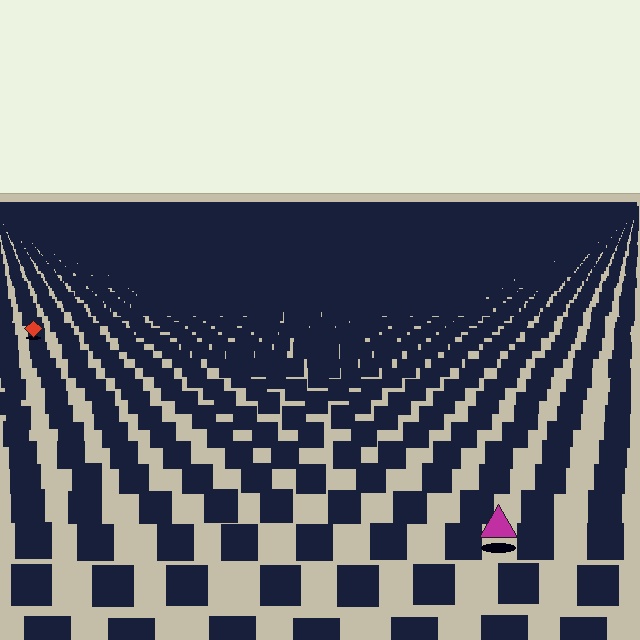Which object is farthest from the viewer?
The red diamond is farthest from the viewer. It appears smaller and the ground texture around it is denser.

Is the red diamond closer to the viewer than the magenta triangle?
No. The magenta triangle is closer — you can tell from the texture gradient: the ground texture is coarser near it.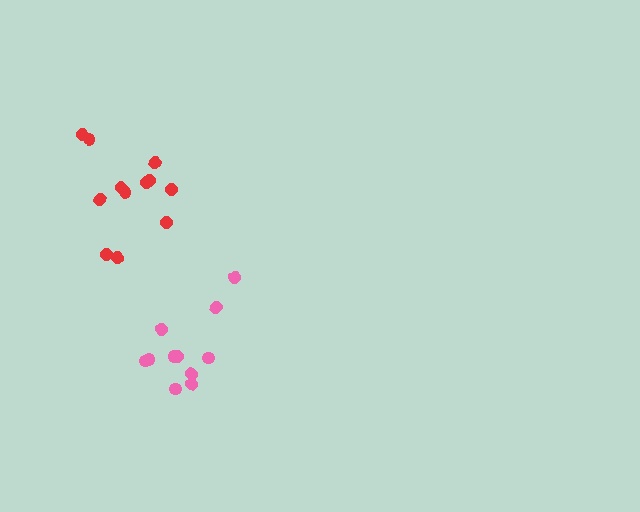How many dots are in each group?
Group 1: 11 dots, Group 2: 12 dots (23 total).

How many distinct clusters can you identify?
There are 2 distinct clusters.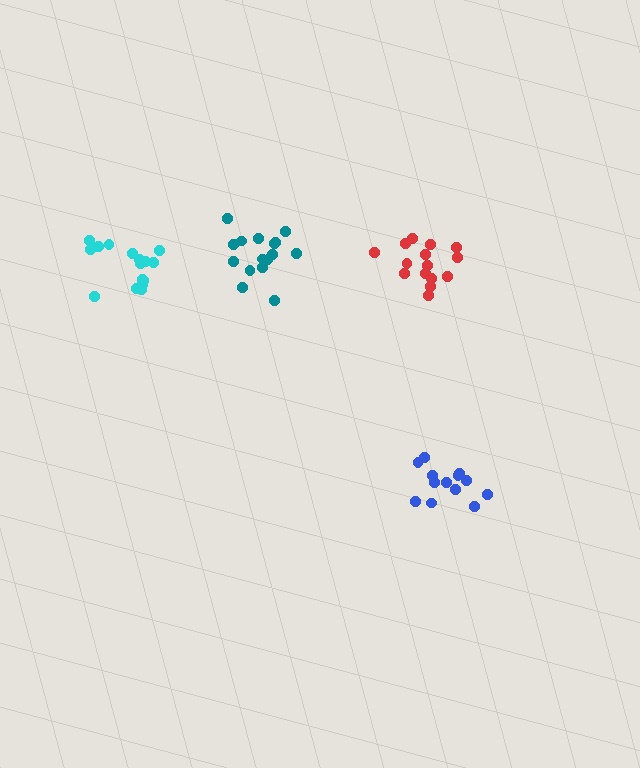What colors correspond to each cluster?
The clusters are colored: red, teal, cyan, blue.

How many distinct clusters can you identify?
There are 4 distinct clusters.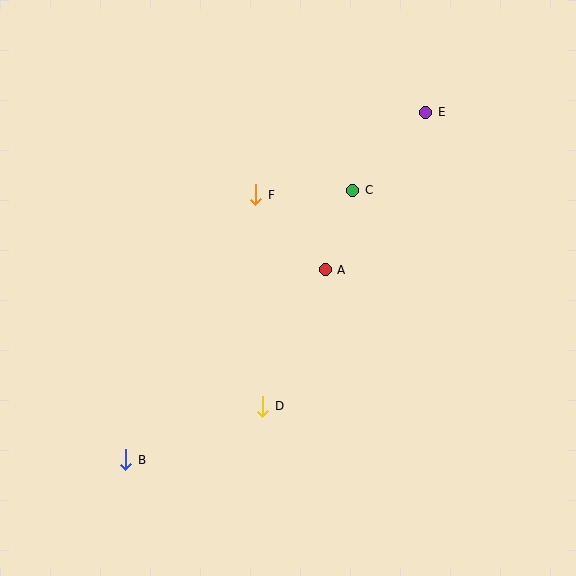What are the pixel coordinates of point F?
Point F is at (256, 195).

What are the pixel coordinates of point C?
Point C is at (353, 190).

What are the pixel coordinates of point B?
Point B is at (126, 460).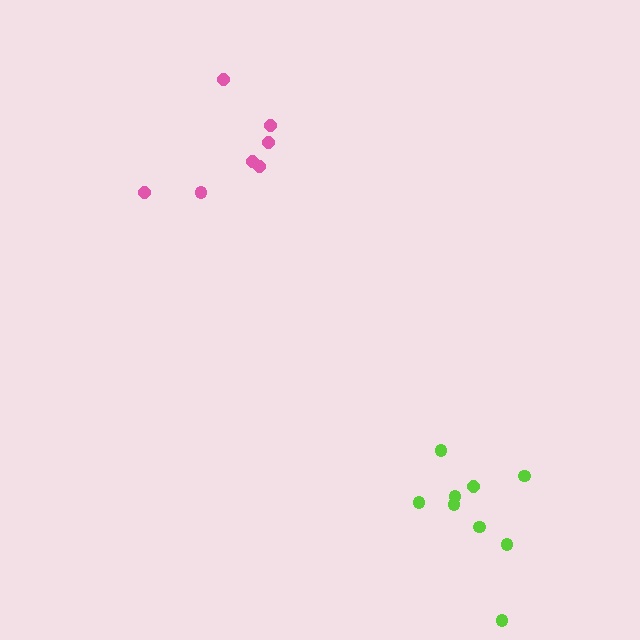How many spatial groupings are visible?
There are 2 spatial groupings.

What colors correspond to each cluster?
The clusters are colored: pink, lime.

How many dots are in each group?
Group 1: 7 dots, Group 2: 9 dots (16 total).